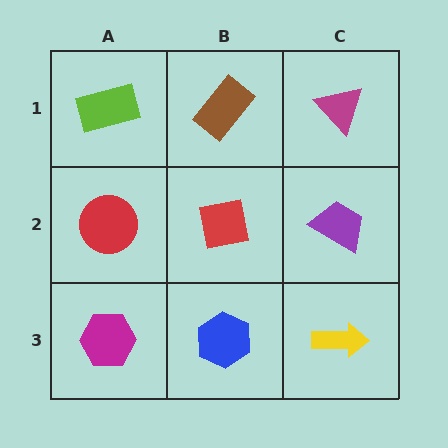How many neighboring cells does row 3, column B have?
3.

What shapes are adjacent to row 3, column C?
A purple trapezoid (row 2, column C), a blue hexagon (row 3, column B).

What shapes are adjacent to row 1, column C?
A purple trapezoid (row 2, column C), a brown rectangle (row 1, column B).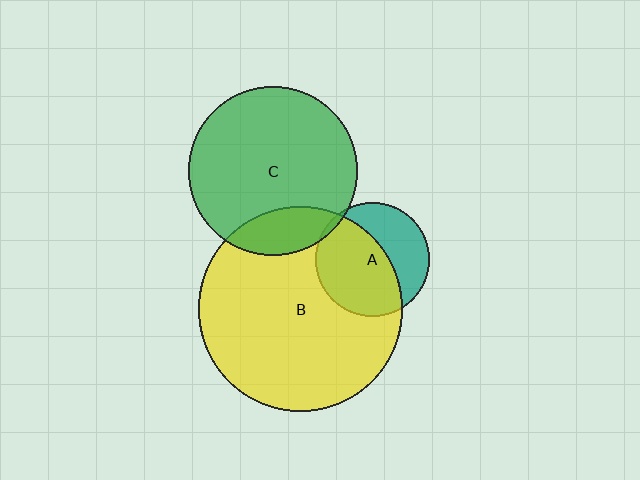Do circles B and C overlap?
Yes.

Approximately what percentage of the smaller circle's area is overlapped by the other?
Approximately 15%.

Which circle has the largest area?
Circle B (yellow).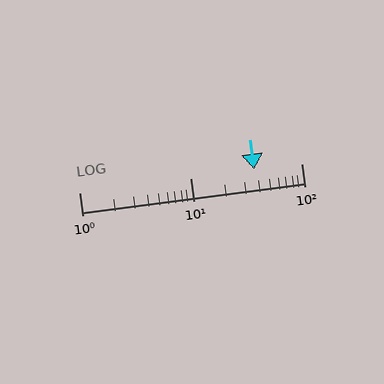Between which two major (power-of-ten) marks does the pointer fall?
The pointer is between 10 and 100.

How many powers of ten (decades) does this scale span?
The scale spans 2 decades, from 1 to 100.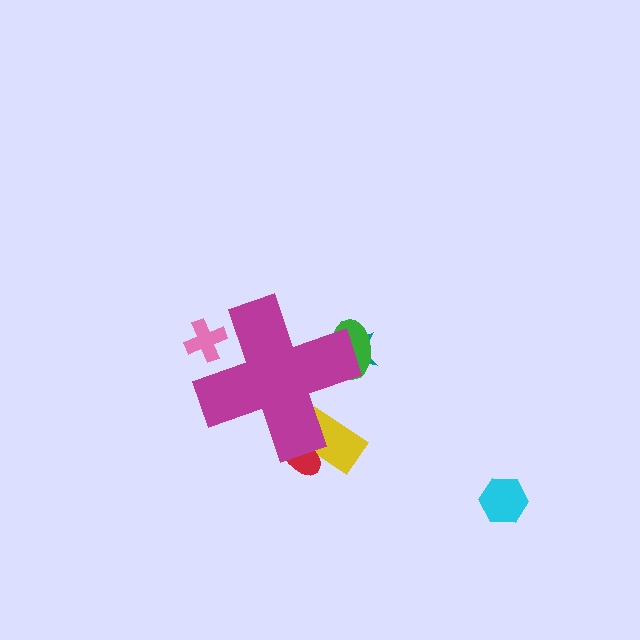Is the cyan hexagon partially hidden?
No, the cyan hexagon is fully visible.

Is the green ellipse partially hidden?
Yes, the green ellipse is partially hidden behind the magenta cross.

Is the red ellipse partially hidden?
Yes, the red ellipse is partially hidden behind the magenta cross.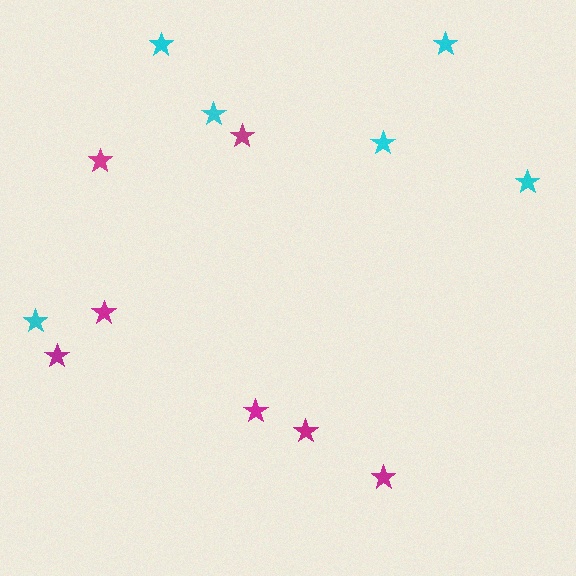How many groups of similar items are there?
There are 2 groups: one group of cyan stars (6) and one group of magenta stars (7).